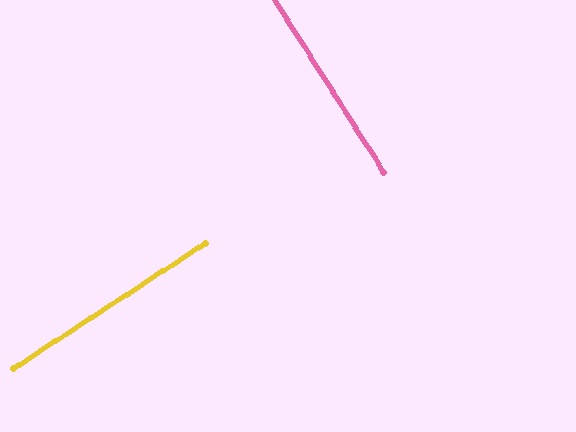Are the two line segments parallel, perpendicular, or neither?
Perpendicular — they meet at approximately 89°.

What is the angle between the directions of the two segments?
Approximately 89 degrees.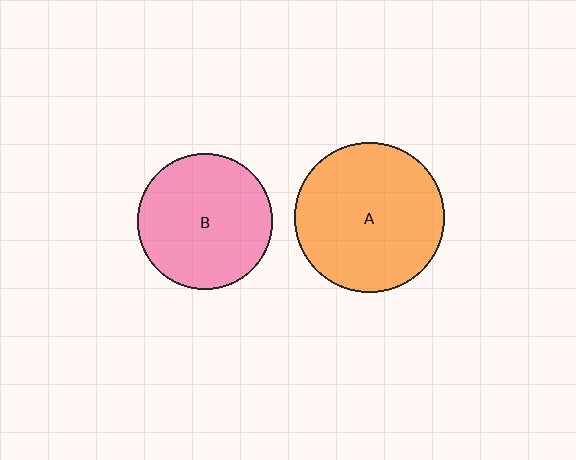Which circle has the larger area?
Circle A (orange).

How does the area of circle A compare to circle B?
Approximately 1.2 times.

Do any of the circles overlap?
No, none of the circles overlap.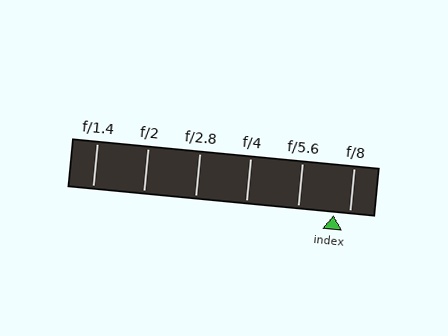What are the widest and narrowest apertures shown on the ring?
The widest aperture shown is f/1.4 and the narrowest is f/8.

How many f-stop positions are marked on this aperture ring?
There are 6 f-stop positions marked.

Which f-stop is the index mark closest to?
The index mark is closest to f/8.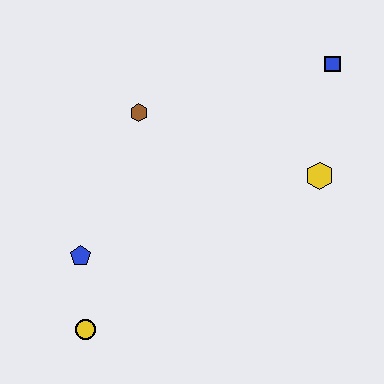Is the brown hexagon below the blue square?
Yes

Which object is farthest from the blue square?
The yellow circle is farthest from the blue square.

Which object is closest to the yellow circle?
The blue pentagon is closest to the yellow circle.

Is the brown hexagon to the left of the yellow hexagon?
Yes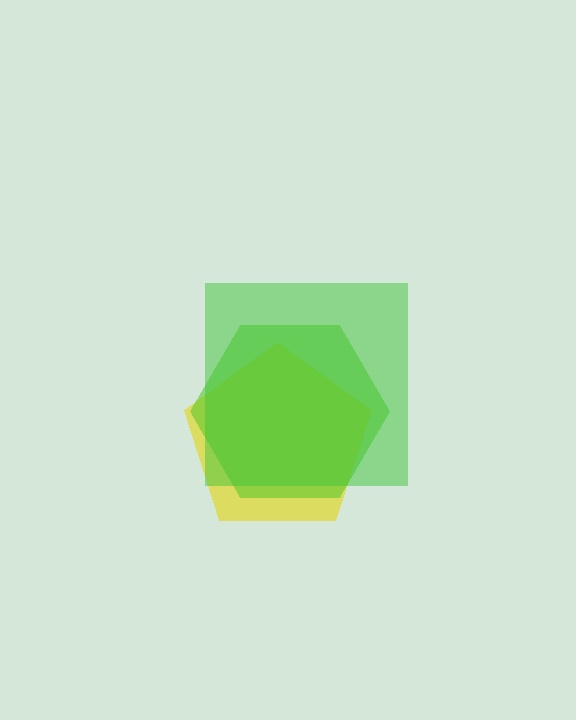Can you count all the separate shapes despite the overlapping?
Yes, there are 3 separate shapes.